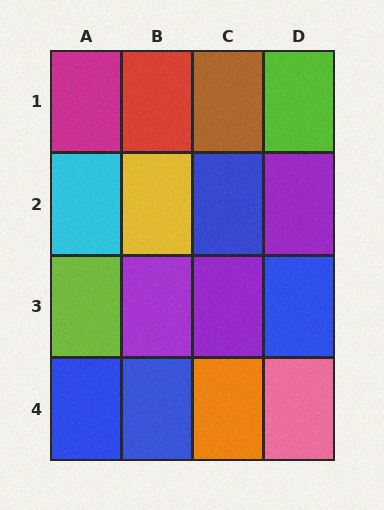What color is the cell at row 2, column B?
Yellow.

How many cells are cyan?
1 cell is cyan.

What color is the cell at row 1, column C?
Brown.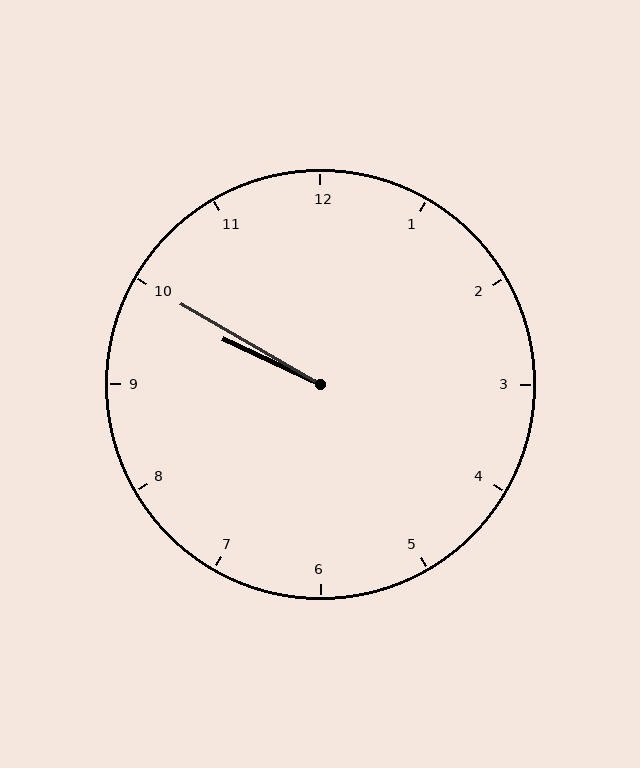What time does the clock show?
9:50.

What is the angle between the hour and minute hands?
Approximately 5 degrees.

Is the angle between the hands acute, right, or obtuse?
It is acute.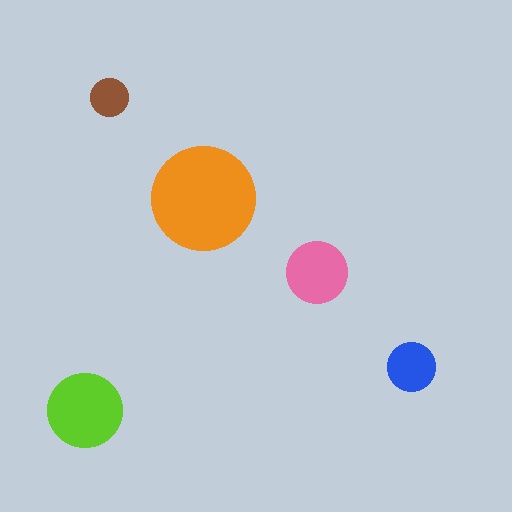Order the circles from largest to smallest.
the orange one, the lime one, the pink one, the blue one, the brown one.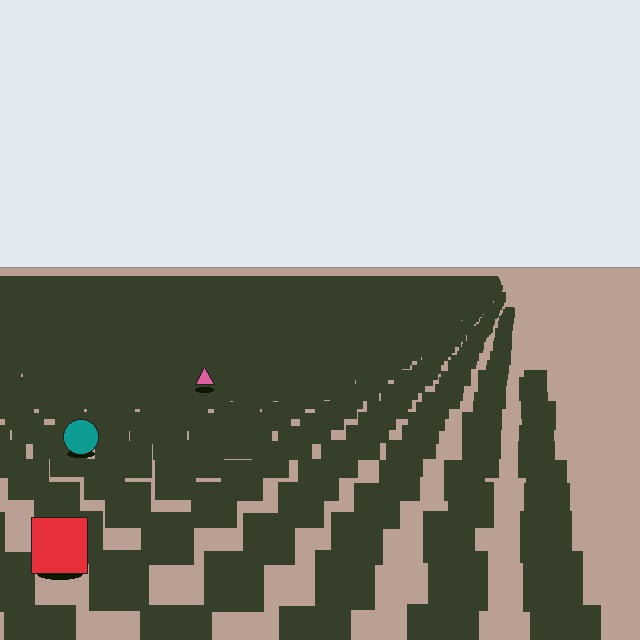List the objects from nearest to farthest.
From nearest to farthest: the red square, the teal circle, the pink triangle.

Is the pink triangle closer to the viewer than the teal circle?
No. The teal circle is closer — you can tell from the texture gradient: the ground texture is coarser near it.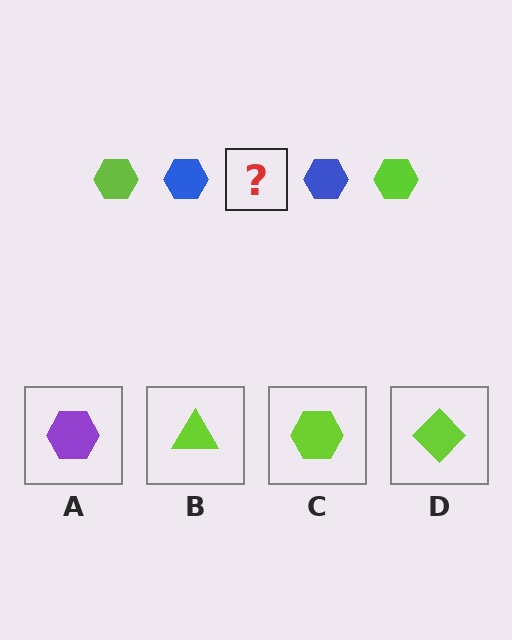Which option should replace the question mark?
Option C.